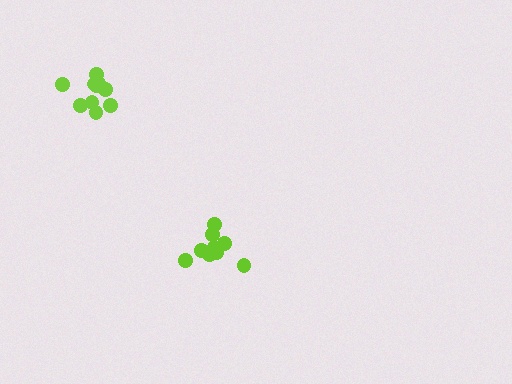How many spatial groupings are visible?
There are 2 spatial groupings.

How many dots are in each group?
Group 1: 10 dots, Group 2: 9 dots (19 total).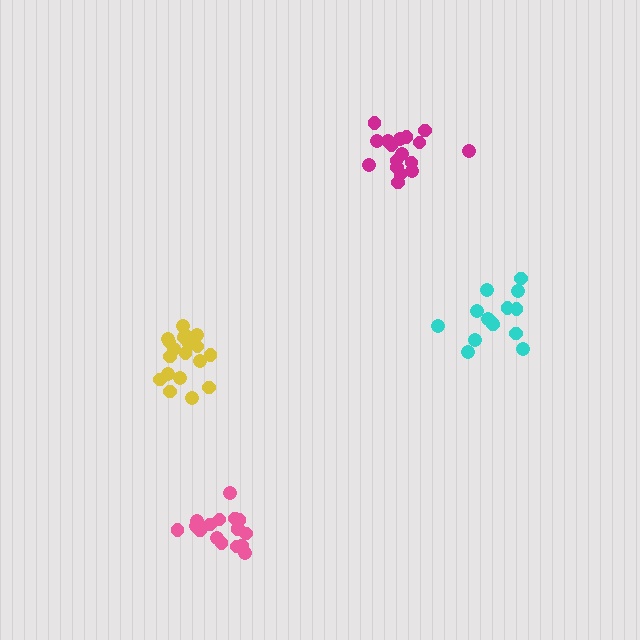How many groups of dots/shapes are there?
There are 4 groups.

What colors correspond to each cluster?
The clusters are colored: yellow, pink, magenta, cyan.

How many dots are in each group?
Group 1: 19 dots, Group 2: 18 dots, Group 3: 17 dots, Group 4: 14 dots (68 total).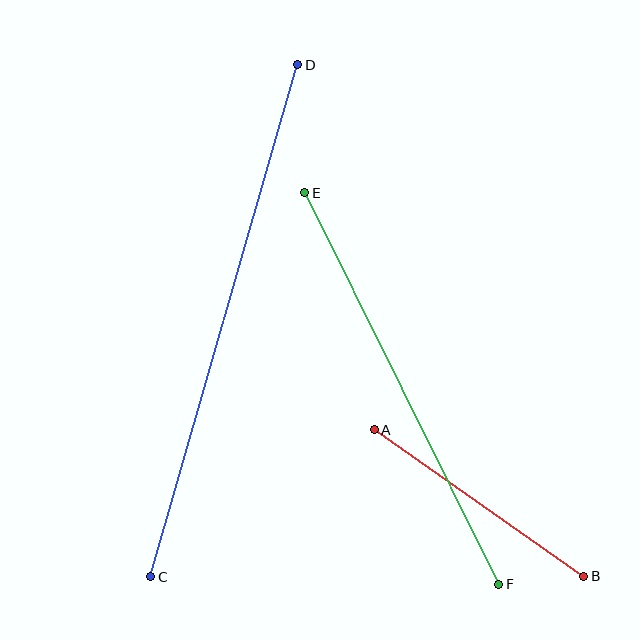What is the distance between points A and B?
The distance is approximately 255 pixels.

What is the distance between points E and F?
The distance is approximately 437 pixels.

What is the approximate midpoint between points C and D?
The midpoint is at approximately (224, 321) pixels.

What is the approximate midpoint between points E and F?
The midpoint is at approximately (402, 389) pixels.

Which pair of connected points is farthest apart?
Points C and D are farthest apart.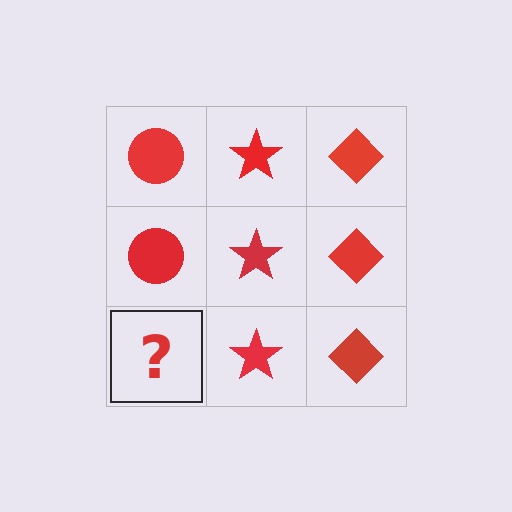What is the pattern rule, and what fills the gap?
The rule is that each column has a consistent shape. The gap should be filled with a red circle.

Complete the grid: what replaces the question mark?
The question mark should be replaced with a red circle.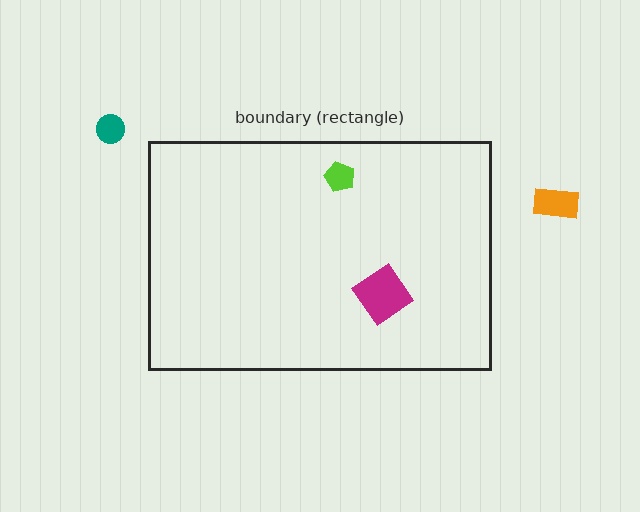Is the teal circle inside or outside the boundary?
Outside.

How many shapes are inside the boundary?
2 inside, 2 outside.